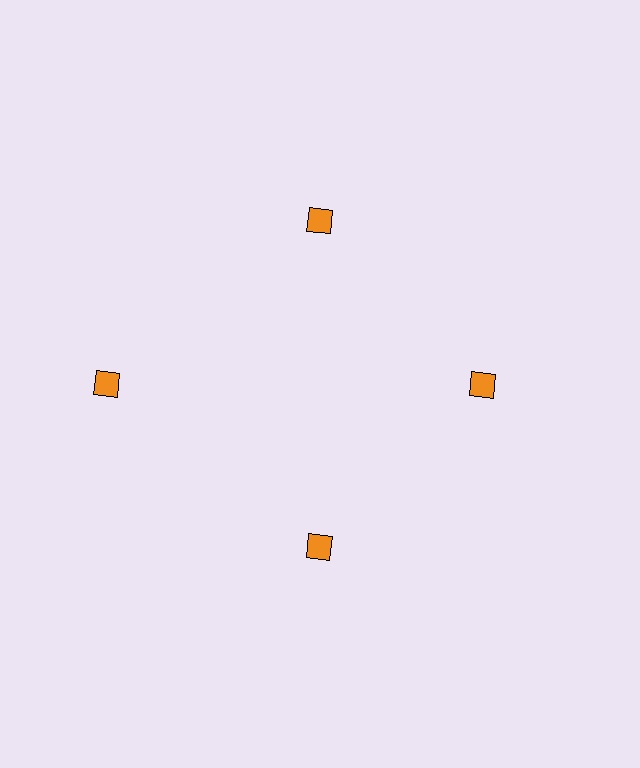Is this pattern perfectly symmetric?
No. The 4 orange diamonds are arranged in a ring, but one element near the 9 o'clock position is pushed outward from the center, breaking the 4-fold rotational symmetry.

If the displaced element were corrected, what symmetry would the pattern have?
It would have 4-fold rotational symmetry — the pattern would map onto itself every 90 degrees.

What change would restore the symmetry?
The symmetry would be restored by moving it inward, back onto the ring so that all 4 diamonds sit at equal angles and equal distance from the center.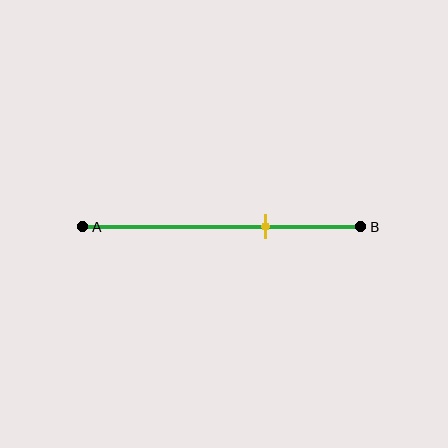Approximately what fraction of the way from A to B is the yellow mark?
The yellow mark is approximately 65% of the way from A to B.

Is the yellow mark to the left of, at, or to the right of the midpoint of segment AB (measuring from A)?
The yellow mark is to the right of the midpoint of segment AB.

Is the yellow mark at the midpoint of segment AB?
No, the mark is at about 65% from A, not at the 50% midpoint.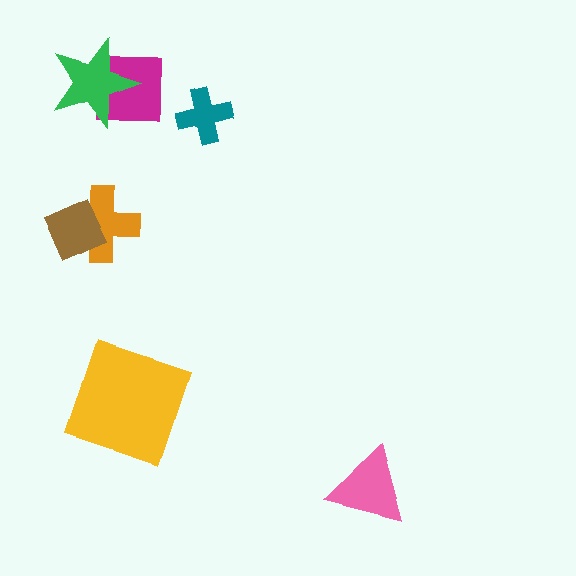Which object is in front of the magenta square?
The green star is in front of the magenta square.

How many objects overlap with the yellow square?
0 objects overlap with the yellow square.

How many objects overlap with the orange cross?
1 object overlaps with the orange cross.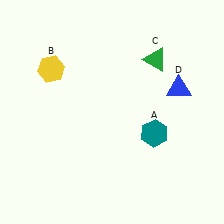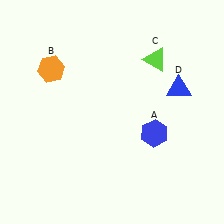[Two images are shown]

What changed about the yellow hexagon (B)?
In Image 1, B is yellow. In Image 2, it changed to orange.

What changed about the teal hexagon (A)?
In Image 1, A is teal. In Image 2, it changed to blue.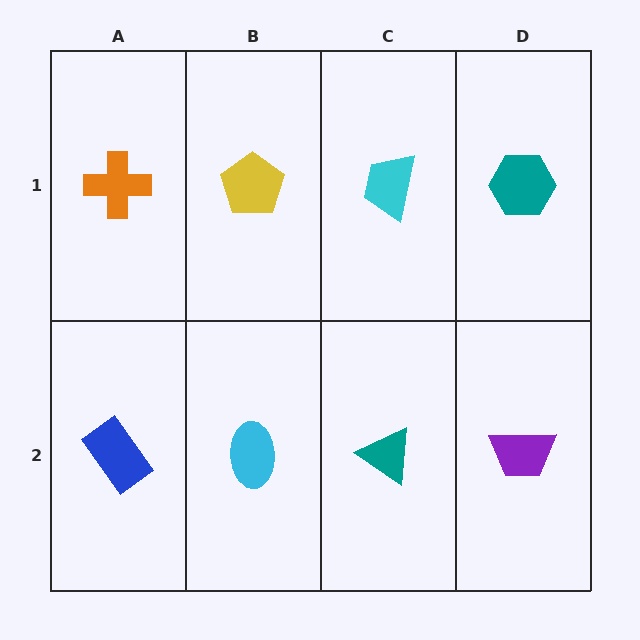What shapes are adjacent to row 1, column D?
A purple trapezoid (row 2, column D), a cyan trapezoid (row 1, column C).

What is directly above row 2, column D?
A teal hexagon.